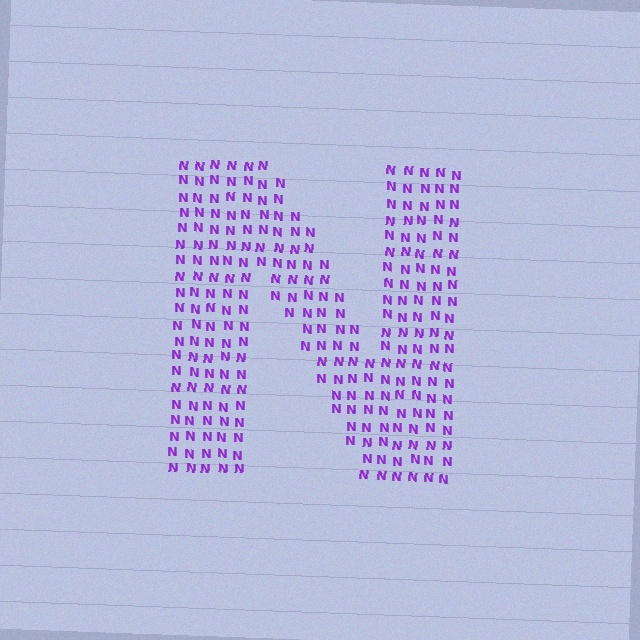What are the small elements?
The small elements are letter N's.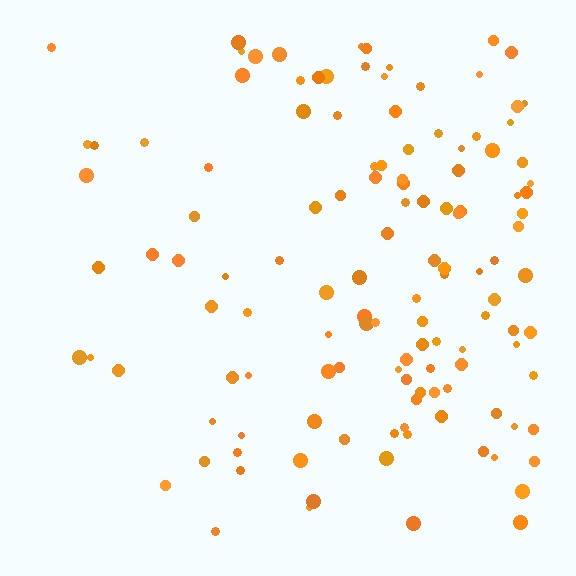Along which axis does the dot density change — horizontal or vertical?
Horizontal.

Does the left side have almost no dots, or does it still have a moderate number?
Still a moderate number, just noticeably fewer than the right.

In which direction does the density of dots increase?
From left to right, with the right side densest.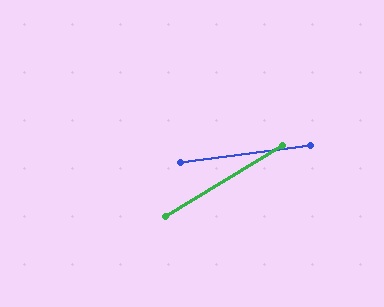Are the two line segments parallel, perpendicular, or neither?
Neither parallel nor perpendicular — they differ by about 25°.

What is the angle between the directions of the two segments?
Approximately 25 degrees.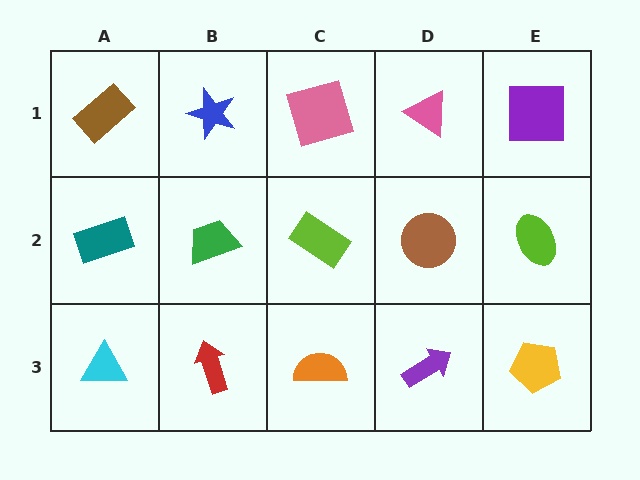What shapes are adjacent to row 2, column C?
A pink square (row 1, column C), an orange semicircle (row 3, column C), a green trapezoid (row 2, column B), a brown circle (row 2, column D).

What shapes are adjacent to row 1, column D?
A brown circle (row 2, column D), a pink square (row 1, column C), a purple square (row 1, column E).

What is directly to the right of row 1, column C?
A pink triangle.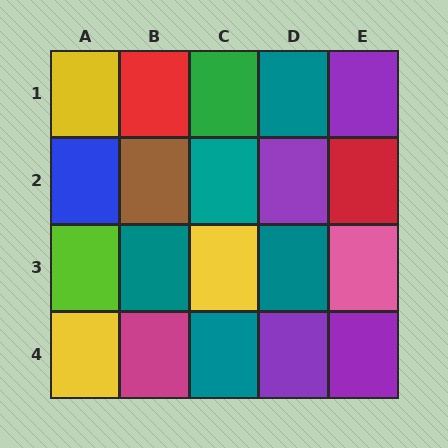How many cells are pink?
1 cell is pink.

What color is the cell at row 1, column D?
Teal.